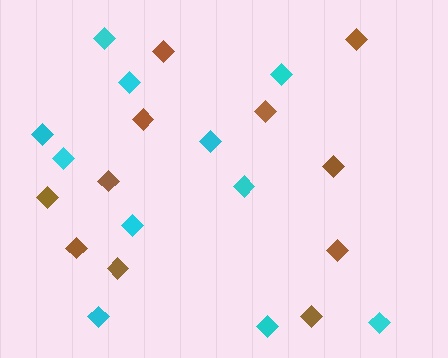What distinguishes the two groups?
There are 2 groups: one group of brown diamonds (11) and one group of cyan diamonds (11).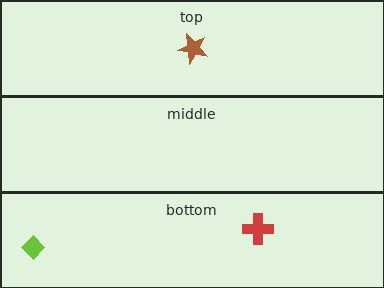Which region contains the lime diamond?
The bottom region.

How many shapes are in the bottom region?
2.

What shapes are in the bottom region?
The red cross, the lime diamond.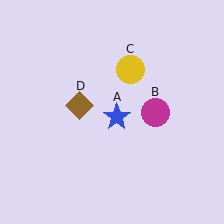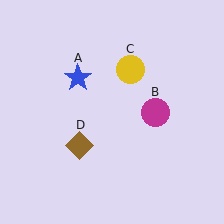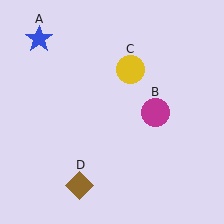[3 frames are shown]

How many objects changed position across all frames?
2 objects changed position: blue star (object A), brown diamond (object D).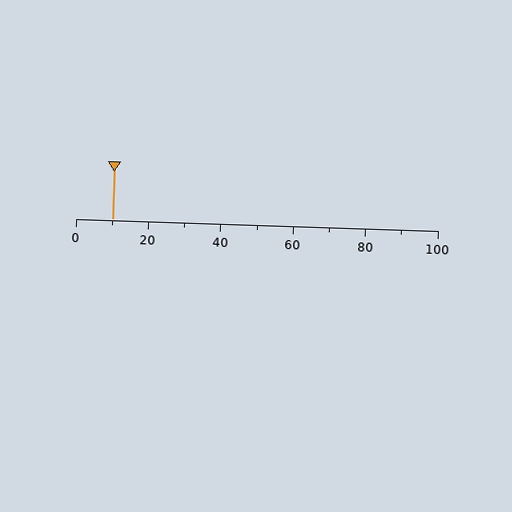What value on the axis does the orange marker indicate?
The marker indicates approximately 10.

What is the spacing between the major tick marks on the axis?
The major ticks are spaced 20 apart.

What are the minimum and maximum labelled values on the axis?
The axis runs from 0 to 100.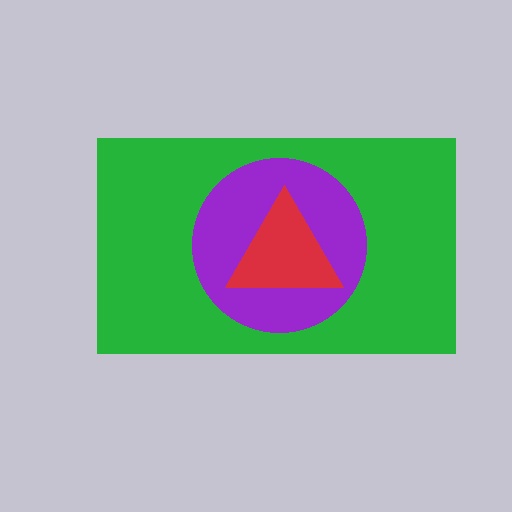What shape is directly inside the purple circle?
The red triangle.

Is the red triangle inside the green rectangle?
Yes.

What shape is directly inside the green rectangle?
The purple circle.